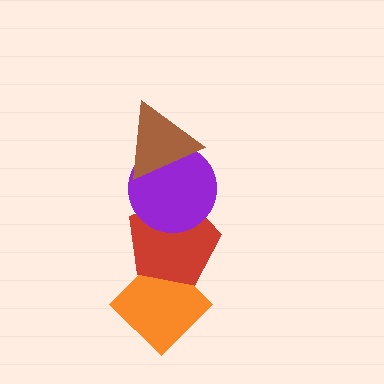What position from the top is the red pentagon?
The red pentagon is 3rd from the top.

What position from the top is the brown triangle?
The brown triangle is 1st from the top.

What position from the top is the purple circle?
The purple circle is 2nd from the top.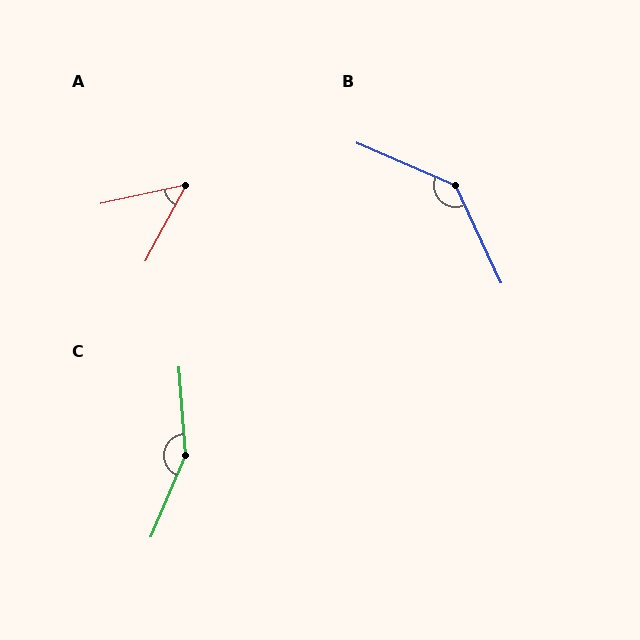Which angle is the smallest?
A, at approximately 49 degrees.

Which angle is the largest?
C, at approximately 152 degrees.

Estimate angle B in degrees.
Approximately 138 degrees.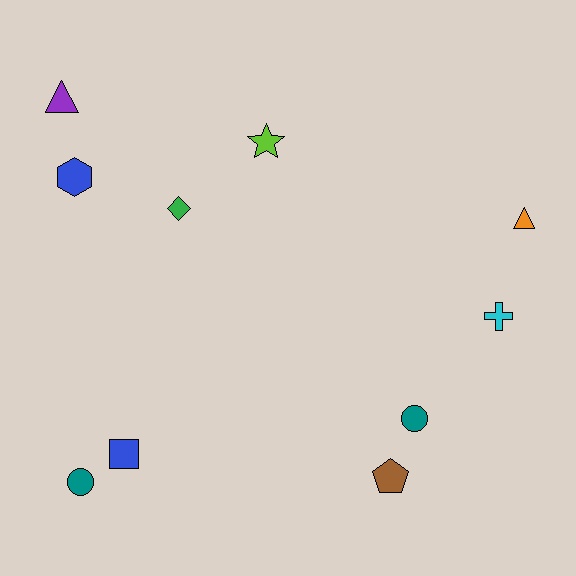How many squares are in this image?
There is 1 square.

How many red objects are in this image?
There are no red objects.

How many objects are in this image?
There are 10 objects.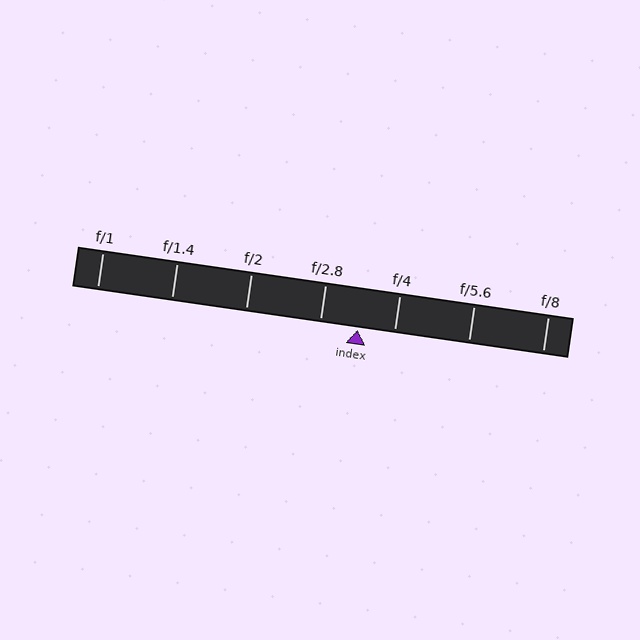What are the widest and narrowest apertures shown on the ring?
The widest aperture shown is f/1 and the narrowest is f/8.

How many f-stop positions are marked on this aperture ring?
There are 7 f-stop positions marked.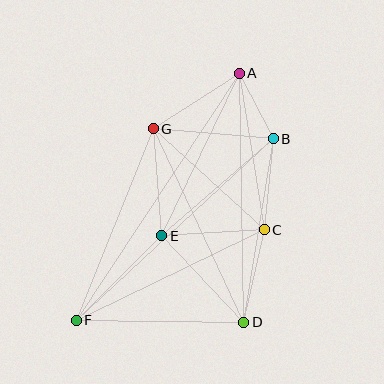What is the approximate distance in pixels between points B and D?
The distance between B and D is approximately 186 pixels.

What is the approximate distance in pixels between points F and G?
The distance between F and G is approximately 207 pixels.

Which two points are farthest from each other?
Points A and F are farthest from each other.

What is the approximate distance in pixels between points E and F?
The distance between E and F is approximately 121 pixels.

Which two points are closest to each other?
Points A and B are closest to each other.